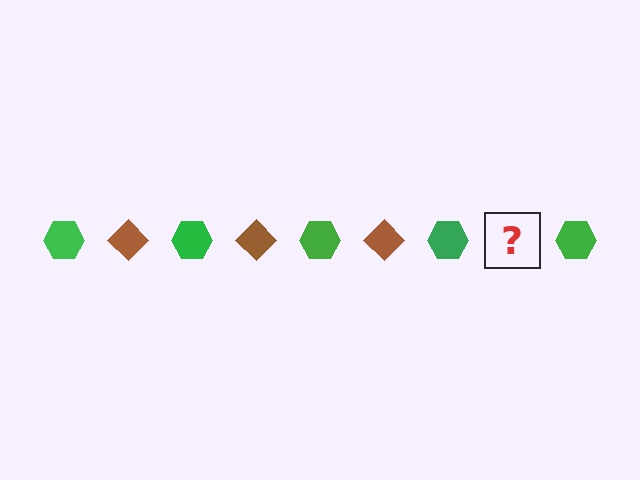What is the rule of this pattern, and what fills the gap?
The rule is that the pattern alternates between green hexagon and brown diamond. The gap should be filled with a brown diamond.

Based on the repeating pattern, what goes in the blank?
The blank should be a brown diamond.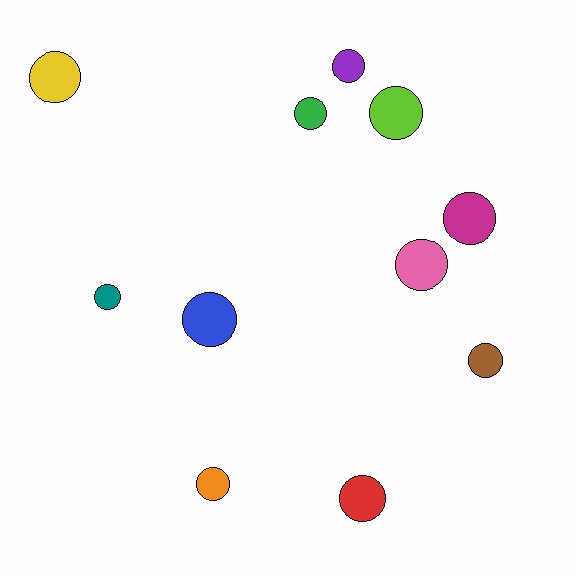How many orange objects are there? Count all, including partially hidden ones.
There is 1 orange object.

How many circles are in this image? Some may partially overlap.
There are 11 circles.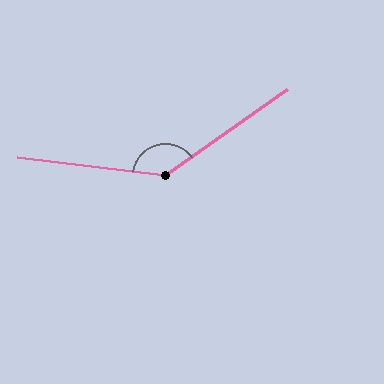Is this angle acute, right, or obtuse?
It is obtuse.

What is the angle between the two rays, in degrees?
Approximately 138 degrees.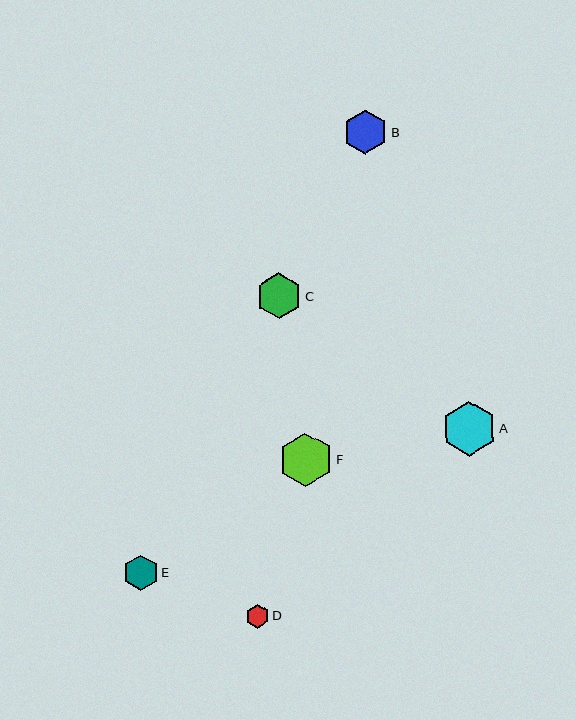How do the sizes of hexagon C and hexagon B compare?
Hexagon C and hexagon B are approximately the same size.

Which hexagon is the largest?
Hexagon A is the largest with a size of approximately 55 pixels.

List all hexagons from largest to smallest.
From largest to smallest: A, F, C, B, E, D.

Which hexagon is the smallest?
Hexagon D is the smallest with a size of approximately 24 pixels.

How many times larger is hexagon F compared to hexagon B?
Hexagon F is approximately 1.2 times the size of hexagon B.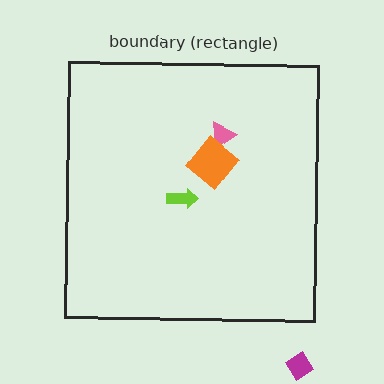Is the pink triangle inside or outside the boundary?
Inside.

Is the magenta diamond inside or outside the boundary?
Outside.